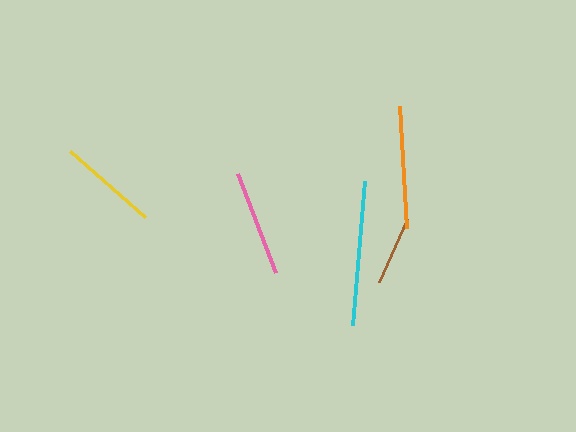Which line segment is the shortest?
The brown line is the shortest at approximately 69 pixels.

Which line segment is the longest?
The cyan line is the longest at approximately 144 pixels.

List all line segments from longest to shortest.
From longest to shortest: cyan, orange, pink, yellow, brown.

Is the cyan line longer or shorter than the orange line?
The cyan line is longer than the orange line.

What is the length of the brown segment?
The brown segment is approximately 69 pixels long.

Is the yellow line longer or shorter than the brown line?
The yellow line is longer than the brown line.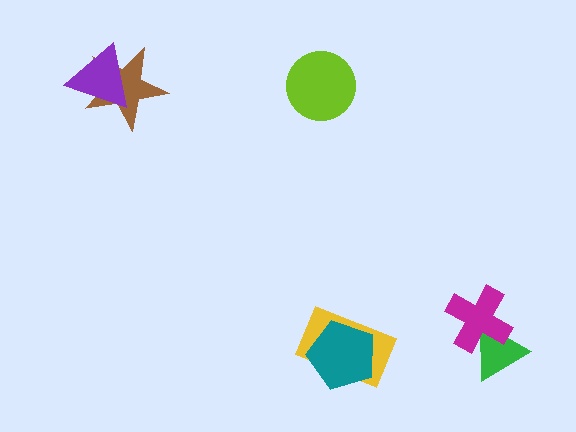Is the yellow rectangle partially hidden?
Yes, it is partially covered by another shape.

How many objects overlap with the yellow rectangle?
1 object overlaps with the yellow rectangle.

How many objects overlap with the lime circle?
0 objects overlap with the lime circle.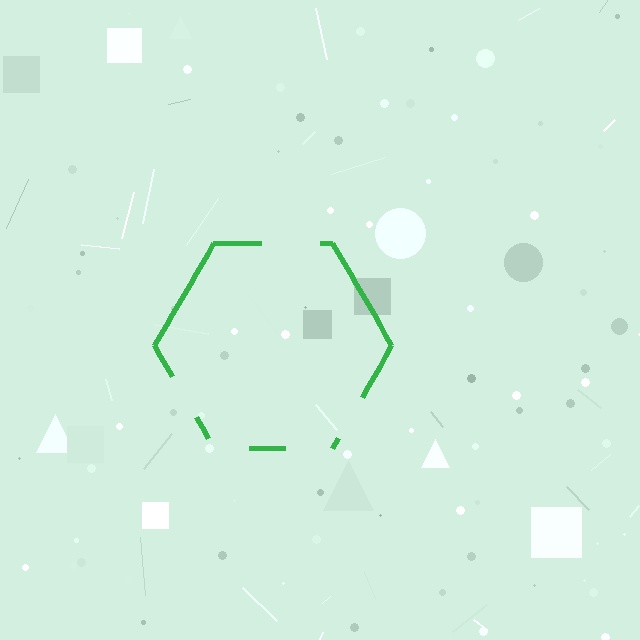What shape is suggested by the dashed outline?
The dashed outline suggests a hexagon.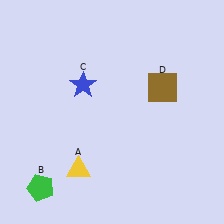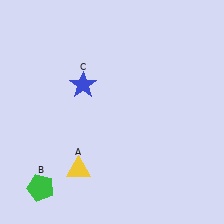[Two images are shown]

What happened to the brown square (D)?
The brown square (D) was removed in Image 2. It was in the top-right area of Image 1.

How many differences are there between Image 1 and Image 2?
There is 1 difference between the two images.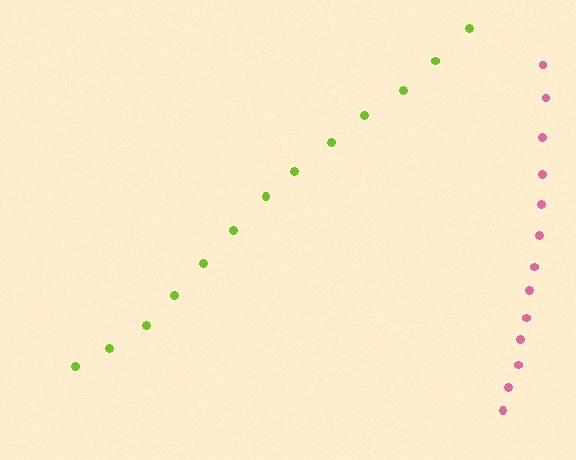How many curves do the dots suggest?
There are 2 distinct paths.